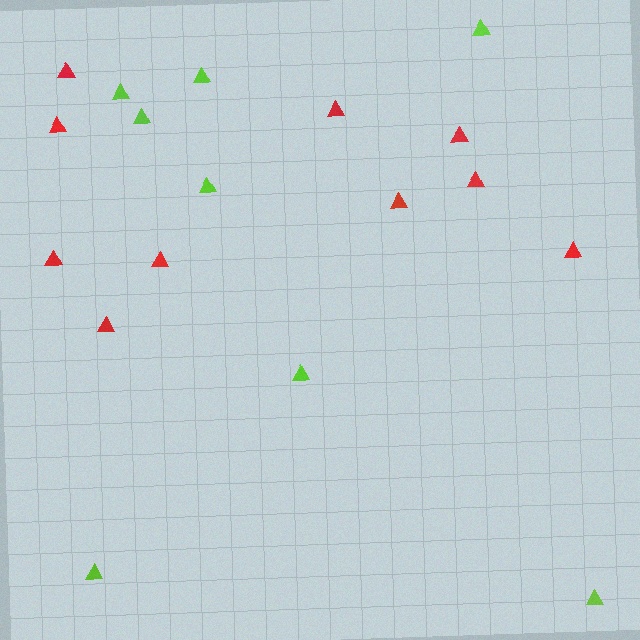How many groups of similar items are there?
There are 2 groups: one group of red triangles (10) and one group of lime triangles (8).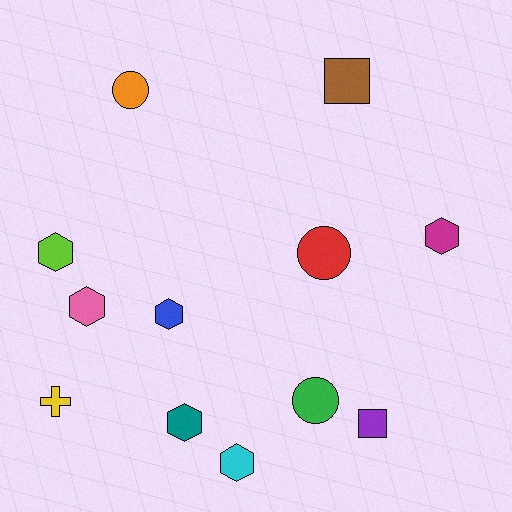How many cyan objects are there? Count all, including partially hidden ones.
There is 1 cyan object.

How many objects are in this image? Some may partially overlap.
There are 12 objects.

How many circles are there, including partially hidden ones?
There are 3 circles.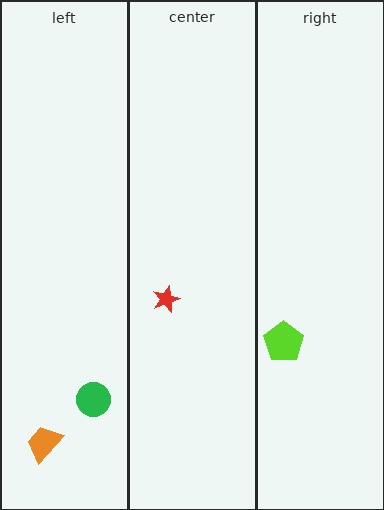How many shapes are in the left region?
2.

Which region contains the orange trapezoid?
The left region.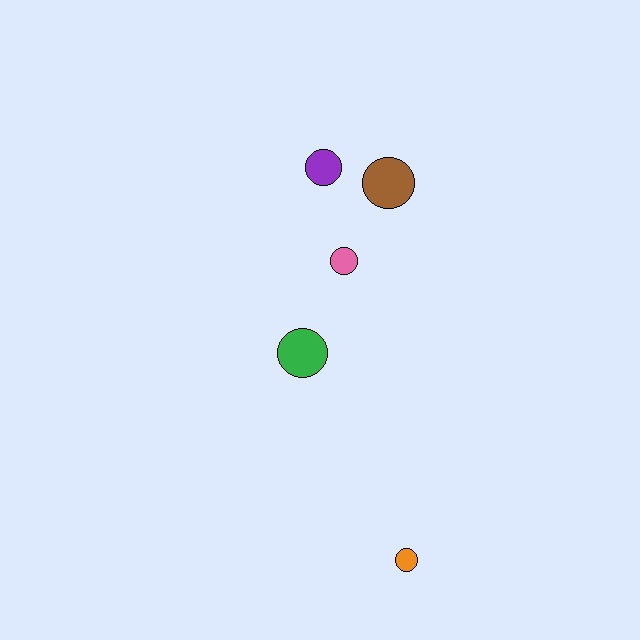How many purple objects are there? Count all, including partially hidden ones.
There is 1 purple object.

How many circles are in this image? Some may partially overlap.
There are 5 circles.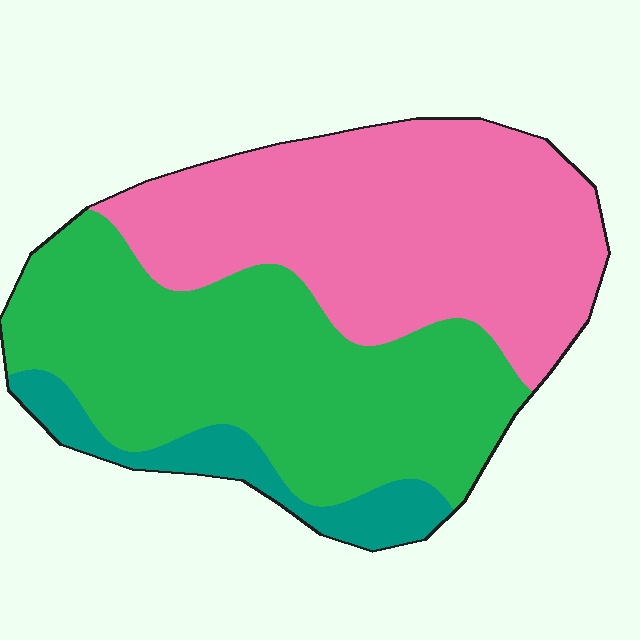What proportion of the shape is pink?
Pink covers 45% of the shape.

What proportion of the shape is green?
Green covers roughly 45% of the shape.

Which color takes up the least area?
Teal, at roughly 10%.